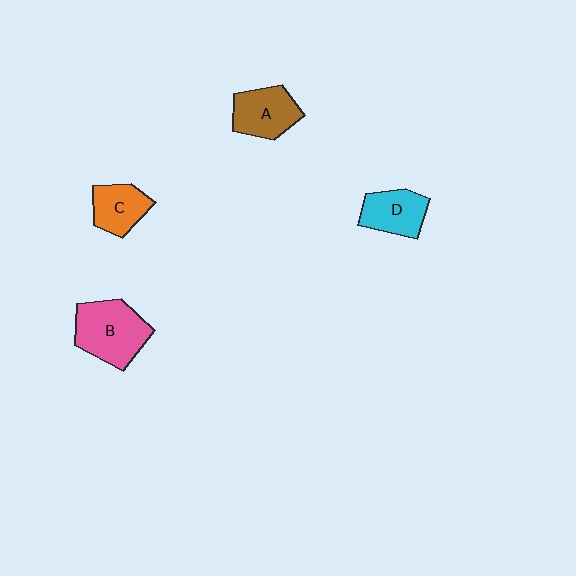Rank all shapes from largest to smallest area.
From largest to smallest: B (pink), A (brown), D (cyan), C (orange).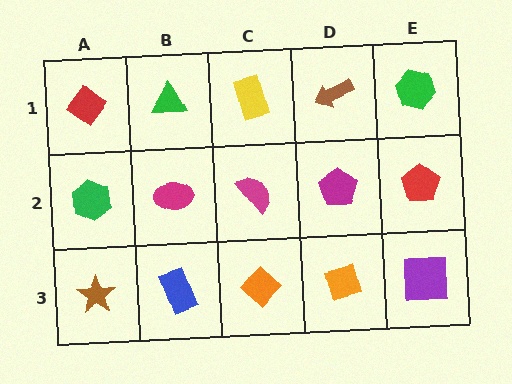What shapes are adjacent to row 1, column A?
A green hexagon (row 2, column A), a green triangle (row 1, column B).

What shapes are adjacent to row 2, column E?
A green hexagon (row 1, column E), a purple square (row 3, column E), a magenta pentagon (row 2, column D).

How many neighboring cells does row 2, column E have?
3.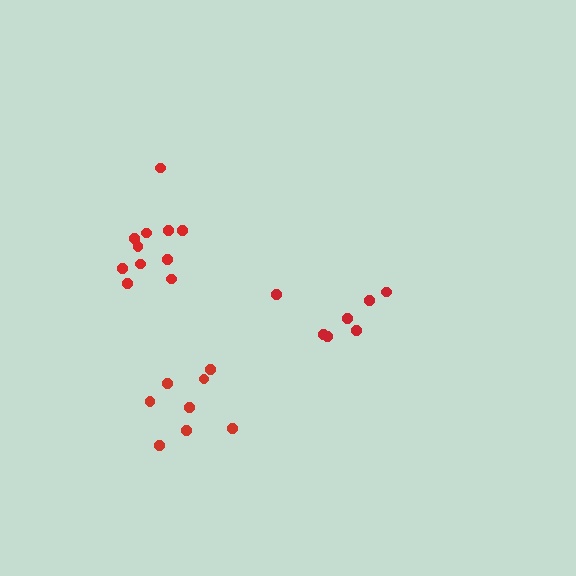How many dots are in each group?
Group 1: 11 dots, Group 2: 9 dots, Group 3: 7 dots (27 total).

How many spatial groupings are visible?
There are 3 spatial groupings.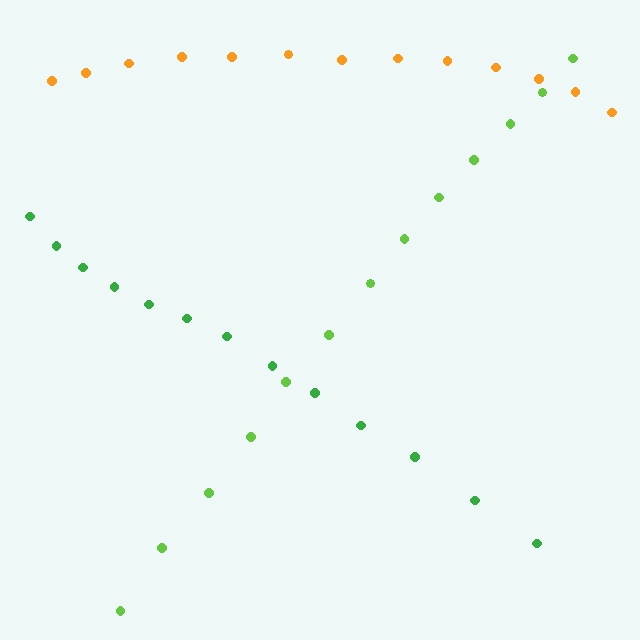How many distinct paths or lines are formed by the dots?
There are 3 distinct paths.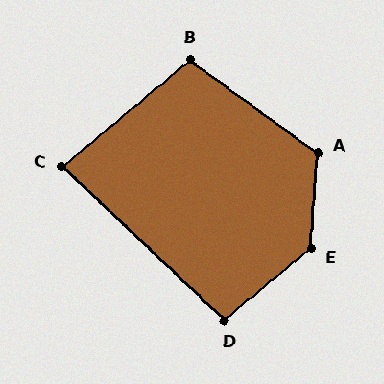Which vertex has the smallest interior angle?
C, at approximately 84 degrees.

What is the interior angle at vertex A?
Approximately 122 degrees (obtuse).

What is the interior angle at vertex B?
Approximately 104 degrees (obtuse).